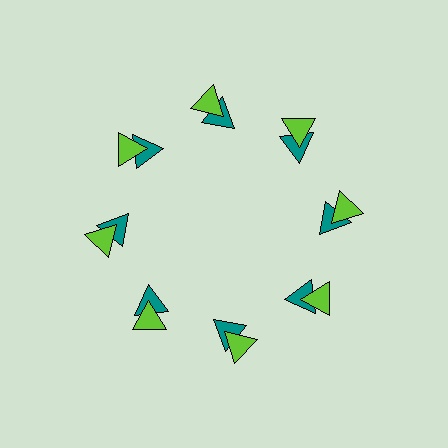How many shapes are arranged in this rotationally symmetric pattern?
There are 16 shapes, arranged in 8 groups of 2.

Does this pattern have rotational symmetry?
Yes, this pattern has 8-fold rotational symmetry. It looks the same after rotating 45 degrees around the center.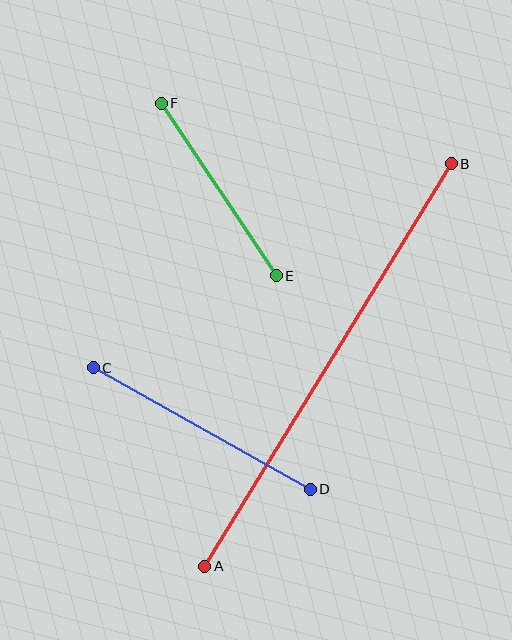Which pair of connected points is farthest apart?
Points A and B are farthest apart.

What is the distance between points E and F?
The distance is approximately 207 pixels.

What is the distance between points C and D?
The distance is approximately 249 pixels.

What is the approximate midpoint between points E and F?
The midpoint is at approximately (219, 189) pixels.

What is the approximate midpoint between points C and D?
The midpoint is at approximately (202, 429) pixels.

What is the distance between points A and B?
The distance is approximately 472 pixels.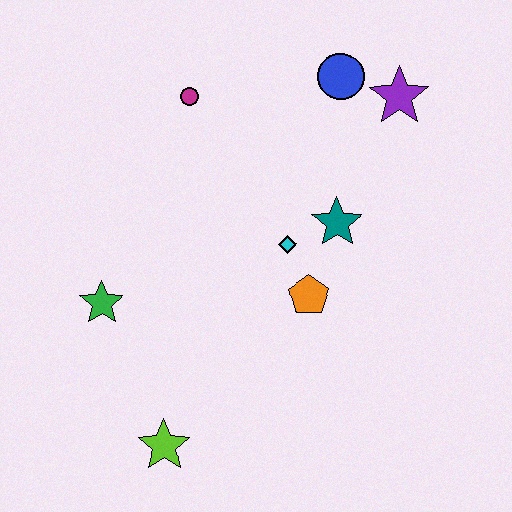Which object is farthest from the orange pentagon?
The magenta circle is farthest from the orange pentagon.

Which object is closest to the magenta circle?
The blue circle is closest to the magenta circle.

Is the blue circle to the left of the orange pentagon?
No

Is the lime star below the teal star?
Yes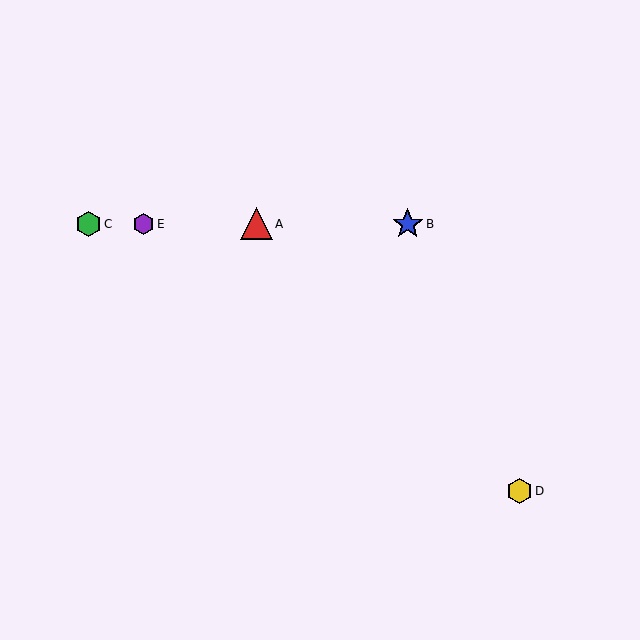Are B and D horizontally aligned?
No, B is at y≈224 and D is at y≈491.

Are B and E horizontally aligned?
Yes, both are at y≈224.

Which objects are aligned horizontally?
Objects A, B, C, E are aligned horizontally.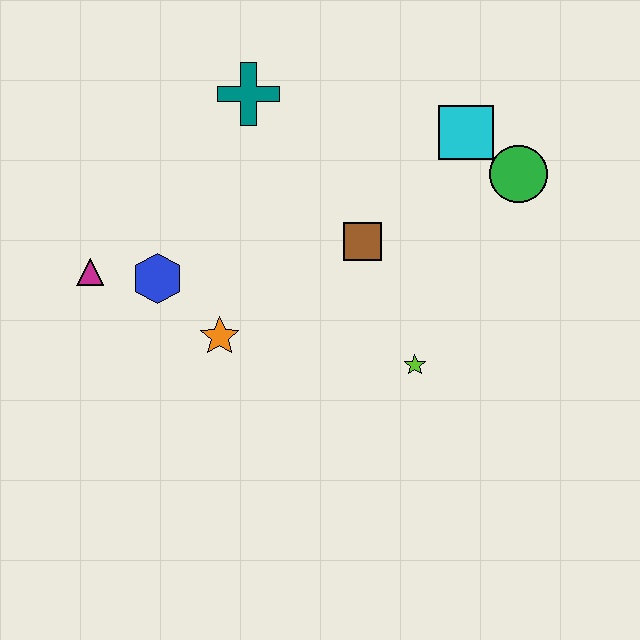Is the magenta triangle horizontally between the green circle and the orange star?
No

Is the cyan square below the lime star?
No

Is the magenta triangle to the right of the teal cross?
No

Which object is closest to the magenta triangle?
The blue hexagon is closest to the magenta triangle.